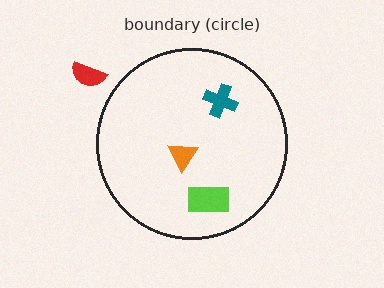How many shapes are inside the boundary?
3 inside, 1 outside.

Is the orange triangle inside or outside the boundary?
Inside.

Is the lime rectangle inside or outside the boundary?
Inside.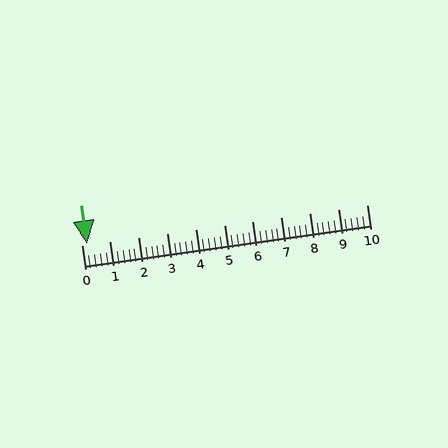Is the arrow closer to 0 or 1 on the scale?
The arrow is closer to 0.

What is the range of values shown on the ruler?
The ruler shows values from 0 to 10.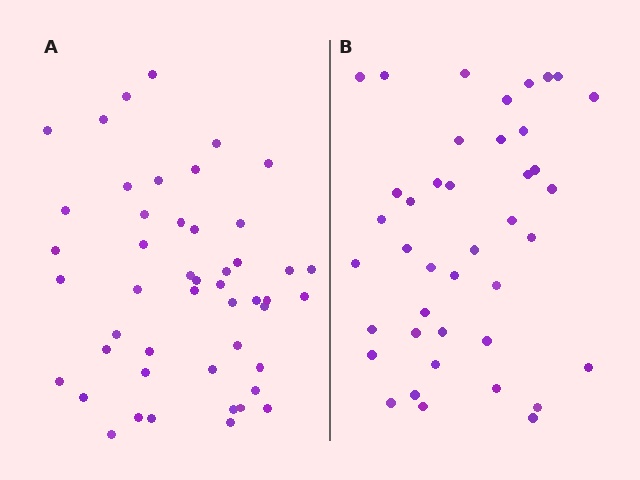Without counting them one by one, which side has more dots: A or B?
Region A (the left region) has more dots.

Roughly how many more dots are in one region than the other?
Region A has roughly 8 or so more dots than region B.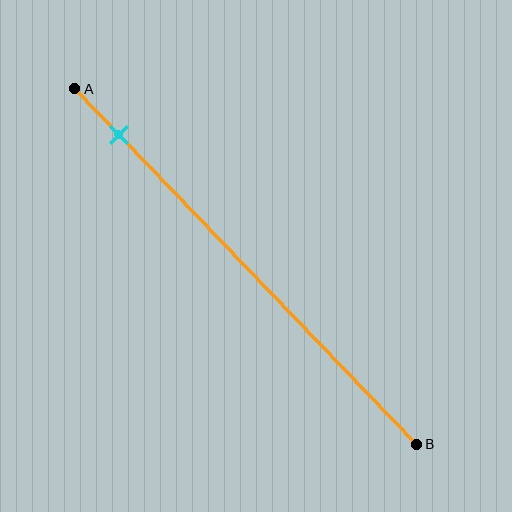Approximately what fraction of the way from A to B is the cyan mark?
The cyan mark is approximately 15% of the way from A to B.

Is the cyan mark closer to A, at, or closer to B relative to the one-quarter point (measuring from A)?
The cyan mark is closer to point A than the one-quarter point of segment AB.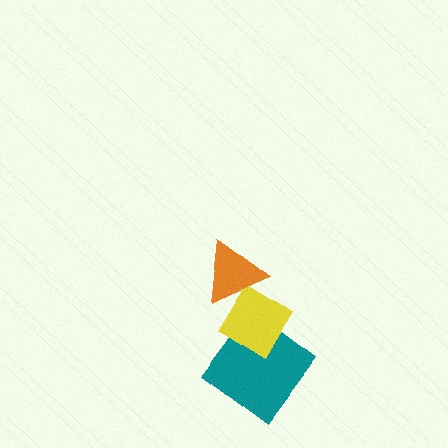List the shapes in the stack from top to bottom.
From top to bottom: the orange triangle, the yellow diamond, the teal diamond.